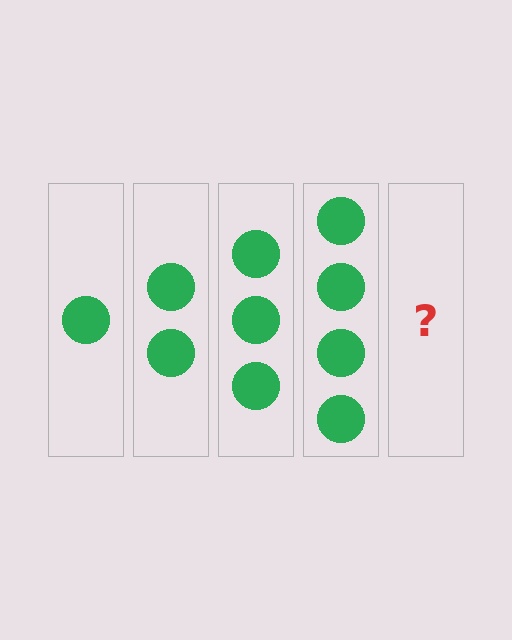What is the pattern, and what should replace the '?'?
The pattern is that each step adds one more circle. The '?' should be 5 circles.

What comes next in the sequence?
The next element should be 5 circles.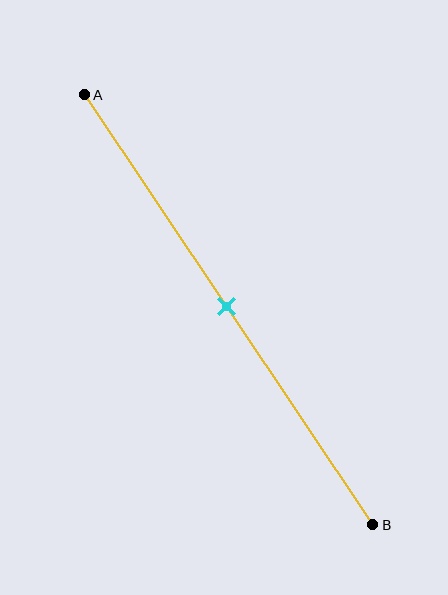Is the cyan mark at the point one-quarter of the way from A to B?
No, the mark is at about 50% from A, not at the 25% one-quarter point.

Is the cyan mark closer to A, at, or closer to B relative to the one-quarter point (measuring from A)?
The cyan mark is closer to point B than the one-quarter point of segment AB.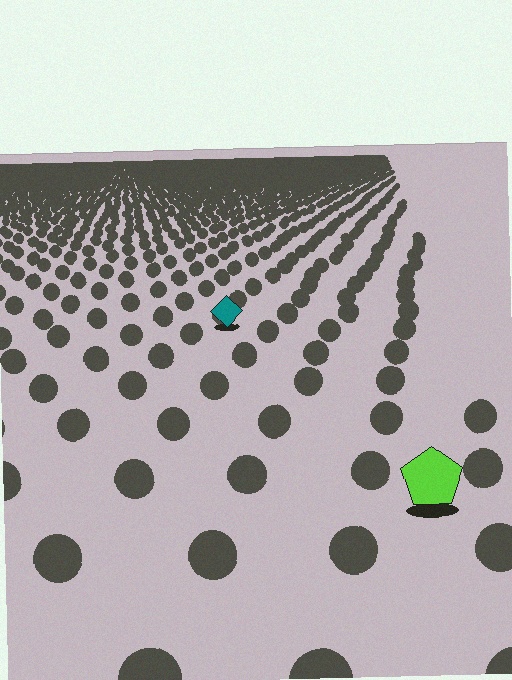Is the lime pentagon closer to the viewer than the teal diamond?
Yes. The lime pentagon is closer — you can tell from the texture gradient: the ground texture is coarser near it.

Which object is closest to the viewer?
The lime pentagon is closest. The texture marks near it are larger and more spread out.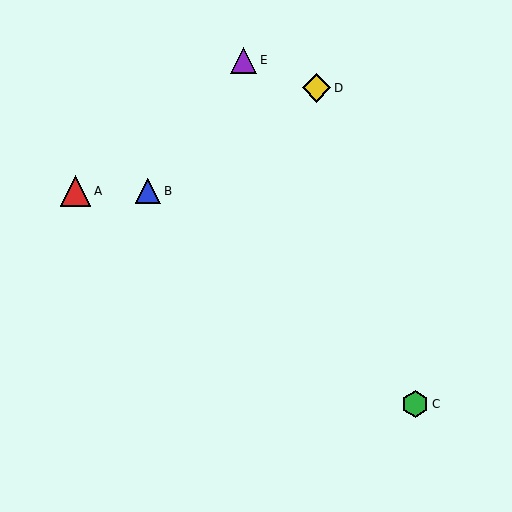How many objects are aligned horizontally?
2 objects (A, B) are aligned horizontally.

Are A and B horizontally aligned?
Yes, both are at y≈191.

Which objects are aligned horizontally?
Objects A, B are aligned horizontally.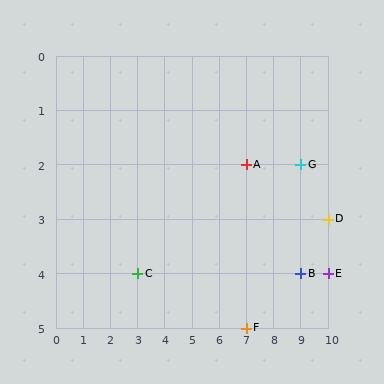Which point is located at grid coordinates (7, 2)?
Point A is at (7, 2).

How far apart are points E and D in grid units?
Points E and D are 1 row apart.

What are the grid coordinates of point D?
Point D is at grid coordinates (10, 3).